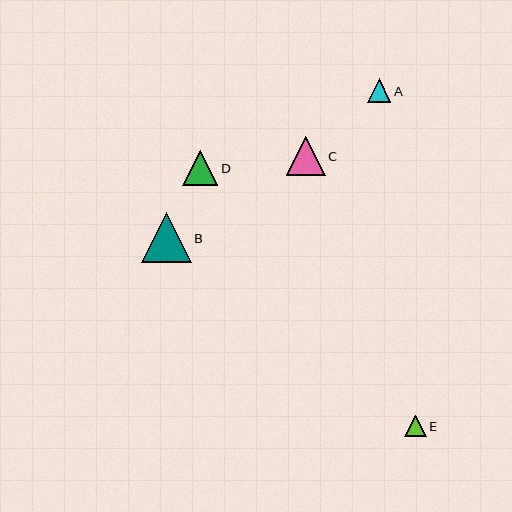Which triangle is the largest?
Triangle B is the largest with a size of approximately 50 pixels.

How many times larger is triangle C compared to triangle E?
Triangle C is approximately 1.8 times the size of triangle E.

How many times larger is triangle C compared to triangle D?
Triangle C is approximately 1.1 times the size of triangle D.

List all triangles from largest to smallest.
From largest to smallest: B, C, D, A, E.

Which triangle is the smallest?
Triangle E is the smallest with a size of approximately 21 pixels.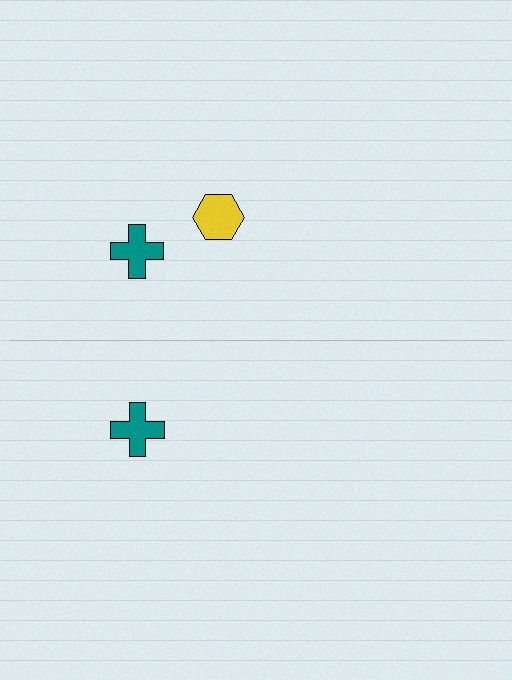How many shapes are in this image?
There are 3 shapes in this image.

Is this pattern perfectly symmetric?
No, the pattern is not perfectly symmetric. A yellow hexagon is missing from the bottom side.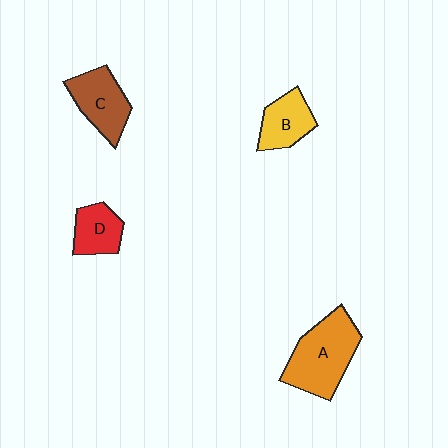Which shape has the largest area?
Shape A (orange).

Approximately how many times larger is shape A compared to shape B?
Approximately 1.7 times.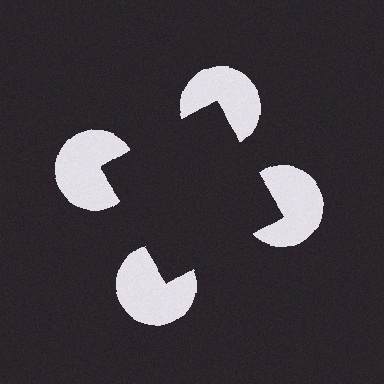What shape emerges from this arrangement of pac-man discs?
An illusory square — its edges are inferred from the aligned wedge cuts in the pac-man discs, not physically drawn.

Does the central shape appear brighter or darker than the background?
It typically appears slightly darker than the background, even though no actual brightness change is drawn.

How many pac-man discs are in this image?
There are 4 — one at each vertex of the illusory square.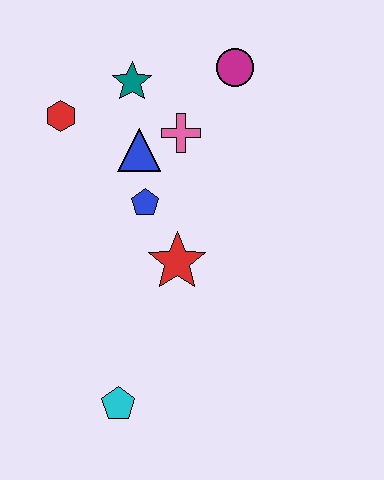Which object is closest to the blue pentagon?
The blue triangle is closest to the blue pentagon.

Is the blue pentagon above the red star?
Yes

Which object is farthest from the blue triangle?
The cyan pentagon is farthest from the blue triangle.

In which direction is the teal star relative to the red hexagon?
The teal star is to the right of the red hexagon.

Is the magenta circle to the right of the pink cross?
Yes